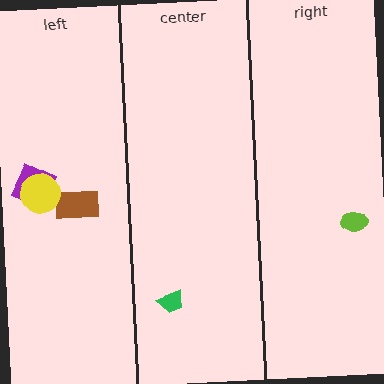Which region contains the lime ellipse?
The right region.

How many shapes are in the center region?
1.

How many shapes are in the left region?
3.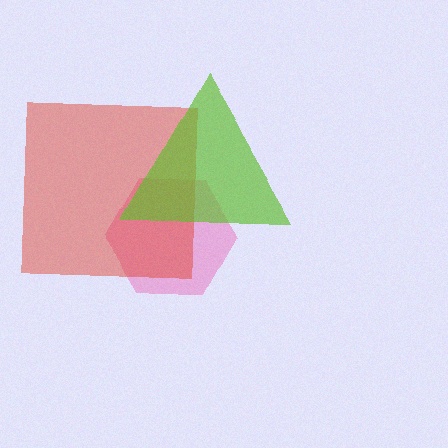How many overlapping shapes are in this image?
There are 3 overlapping shapes in the image.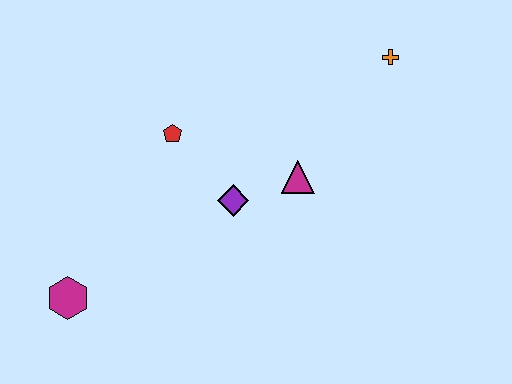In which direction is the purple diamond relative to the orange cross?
The purple diamond is to the left of the orange cross.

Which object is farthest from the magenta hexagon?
The orange cross is farthest from the magenta hexagon.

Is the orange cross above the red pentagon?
Yes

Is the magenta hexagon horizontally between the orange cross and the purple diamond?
No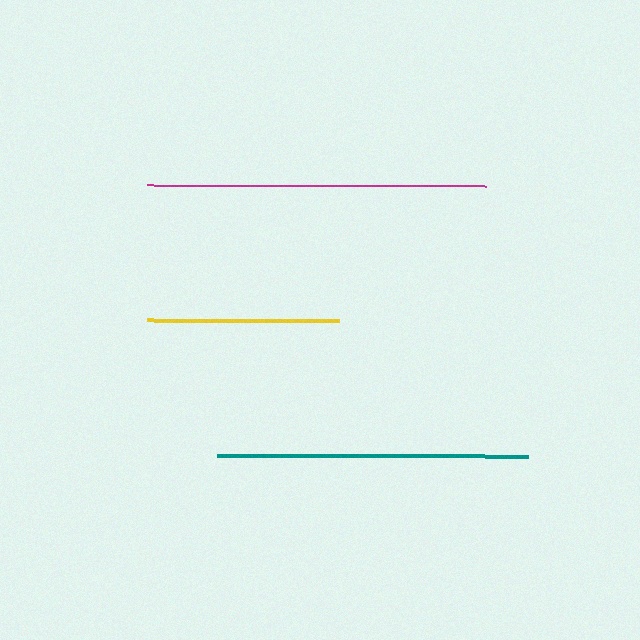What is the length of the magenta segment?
The magenta segment is approximately 339 pixels long.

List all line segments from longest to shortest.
From longest to shortest: magenta, teal, yellow.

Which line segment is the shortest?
The yellow line is the shortest at approximately 192 pixels.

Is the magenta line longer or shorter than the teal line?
The magenta line is longer than the teal line.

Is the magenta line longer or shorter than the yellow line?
The magenta line is longer than the yellow line.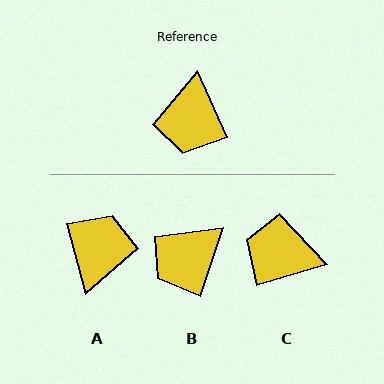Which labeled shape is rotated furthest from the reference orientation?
A, about 171 degrees away.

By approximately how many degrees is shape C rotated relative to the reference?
Approximately 98 degrees clockwise.